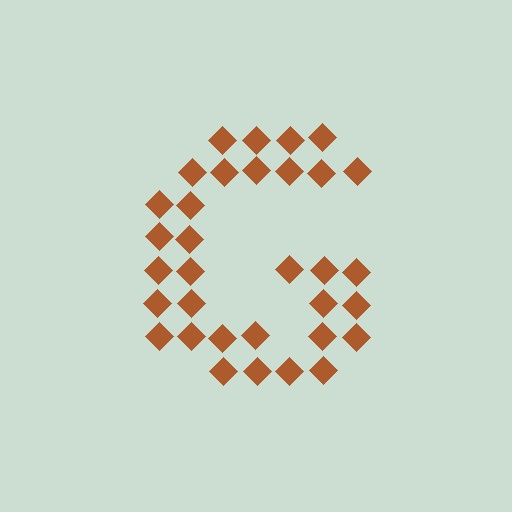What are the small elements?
The small elements are diamonds.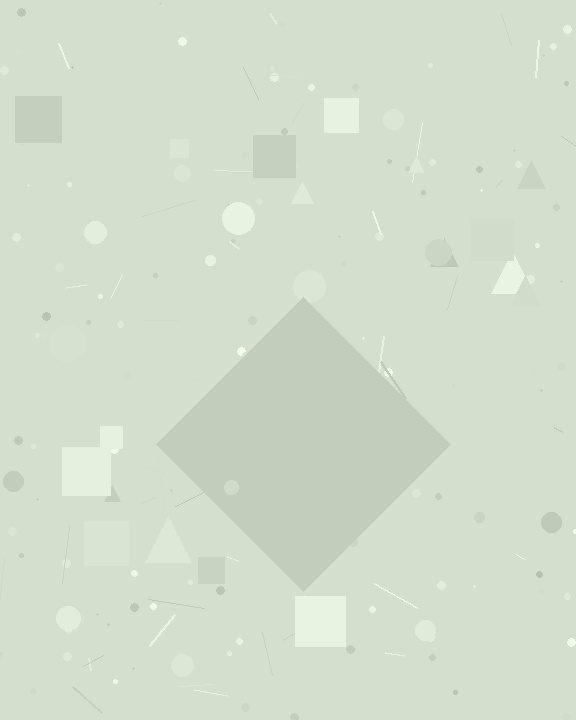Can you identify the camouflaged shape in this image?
The camouflaged shape is a diamond.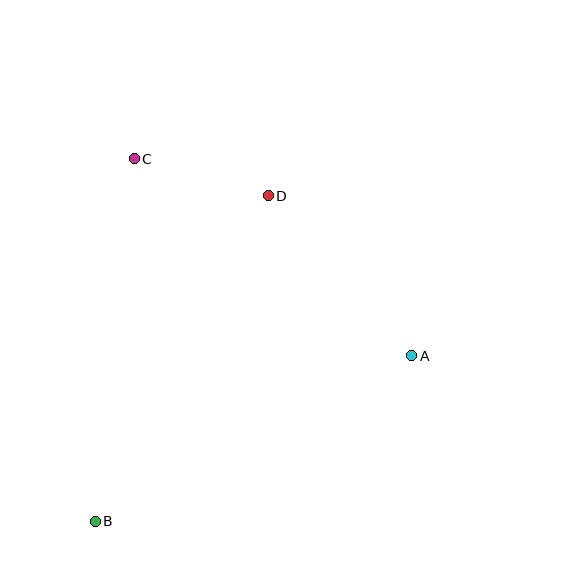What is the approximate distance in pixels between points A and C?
The distance between A and C is approximately 340 pixels.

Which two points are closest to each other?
Points C and D are closest to each other.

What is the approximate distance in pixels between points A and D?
The distance between A and D is approximately 214 pixels.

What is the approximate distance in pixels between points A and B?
The distance between A and B is approximately 357 pixels.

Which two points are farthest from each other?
Points B and D are farthest from each other.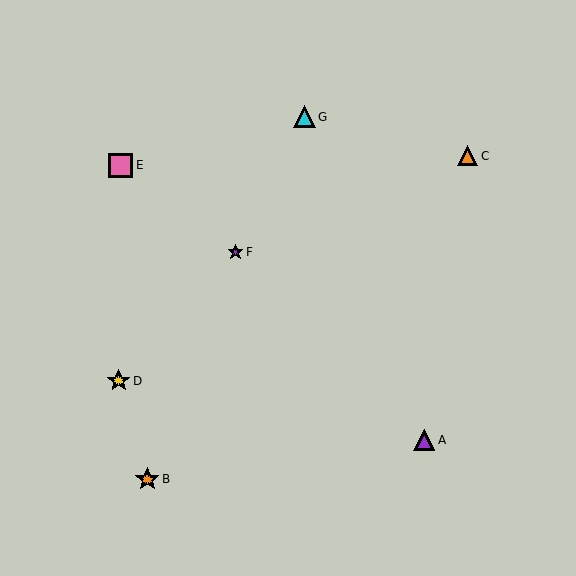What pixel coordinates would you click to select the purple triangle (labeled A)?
Click at (424, 440) to select the purple triangle A.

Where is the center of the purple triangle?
The center of the purple triangle is at (424, 440).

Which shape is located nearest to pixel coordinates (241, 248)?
The purple star (labeled F) at (236, 252) is nearest to that location.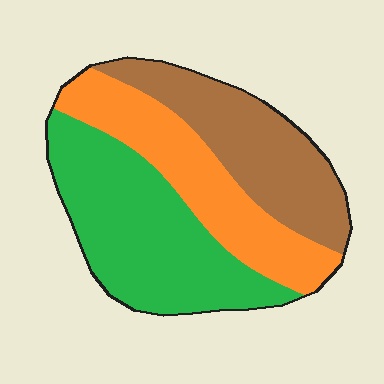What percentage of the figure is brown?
Brown takes up about one third (1/3) of the figure.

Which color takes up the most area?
Green, at roughly 40%.